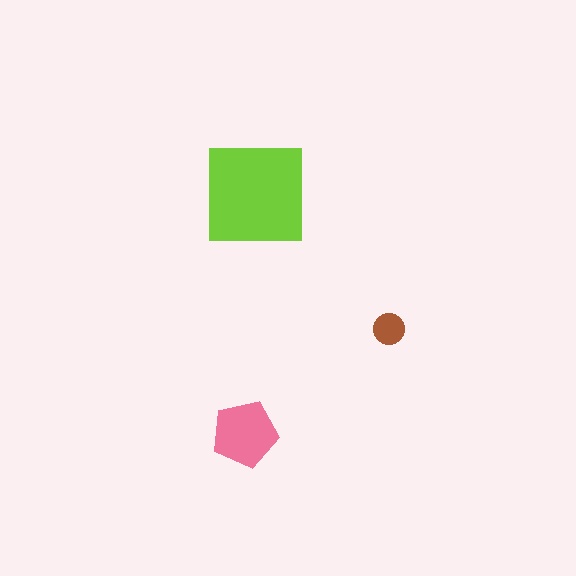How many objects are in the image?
There are 3 objects in the image.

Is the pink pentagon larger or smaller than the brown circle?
Larger.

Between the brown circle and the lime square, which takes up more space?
The lime square.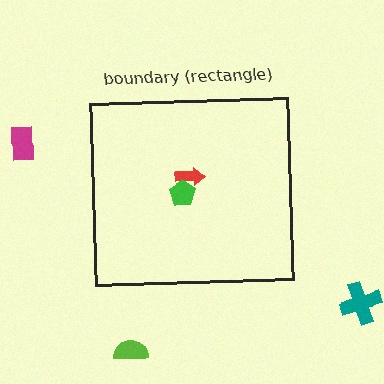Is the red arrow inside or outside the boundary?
Inside.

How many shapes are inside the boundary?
2 inside, 3 outside.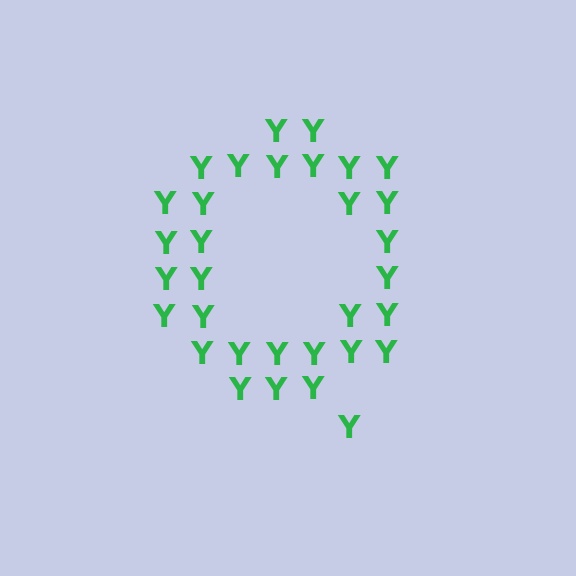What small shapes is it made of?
It is made of small letter Y's.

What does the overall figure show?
The overall figure shows the letter Q.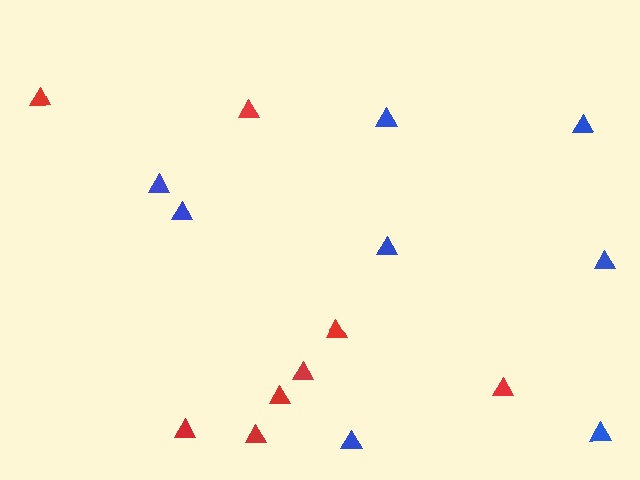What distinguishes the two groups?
There are 2 groups: one group of red triangles (8) and one group of blue triangles (8).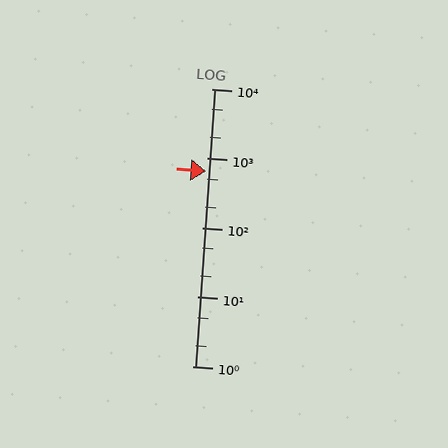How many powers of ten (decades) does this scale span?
The scale spans 4 decades, from 1 to 10000.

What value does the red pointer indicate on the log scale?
The pointer indicates approximately 660.